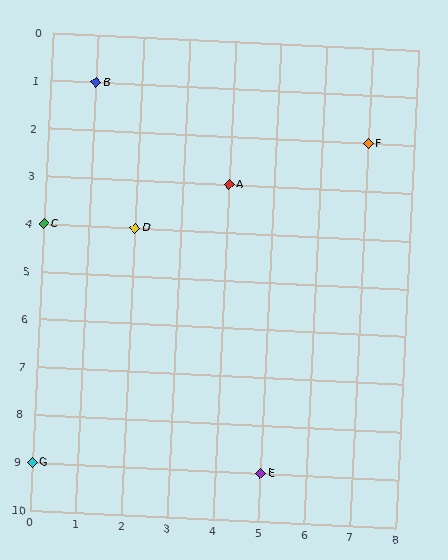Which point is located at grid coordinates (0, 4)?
Point C is at (0, 4).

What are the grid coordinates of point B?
Point B is at grid coordinates (1, 1).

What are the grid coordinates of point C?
Point C is at grid coordinates (0, 4).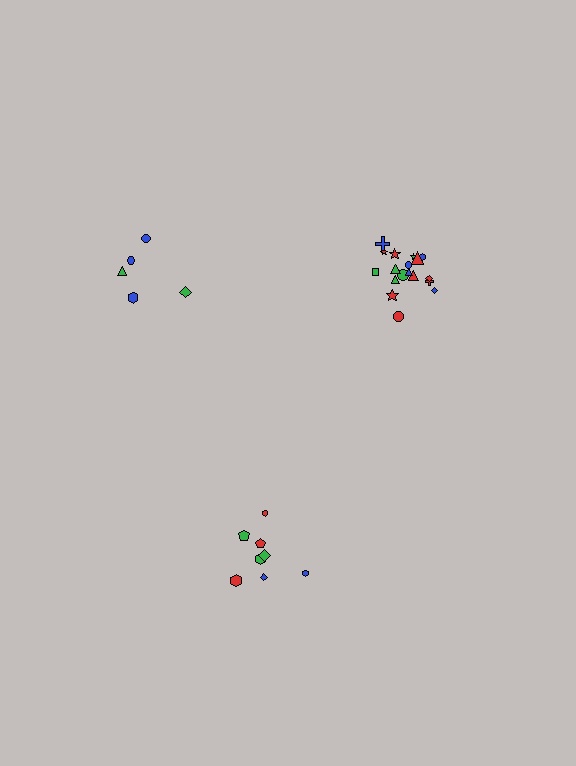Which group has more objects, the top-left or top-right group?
The top-right group.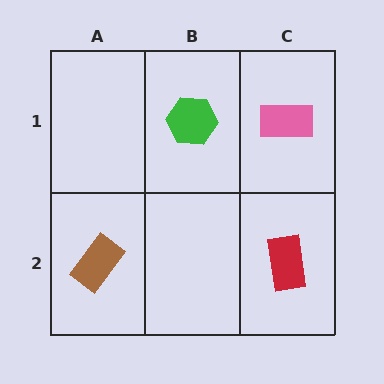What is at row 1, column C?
A pink rectangle.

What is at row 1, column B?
A green hexagon.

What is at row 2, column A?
A brown rectangle.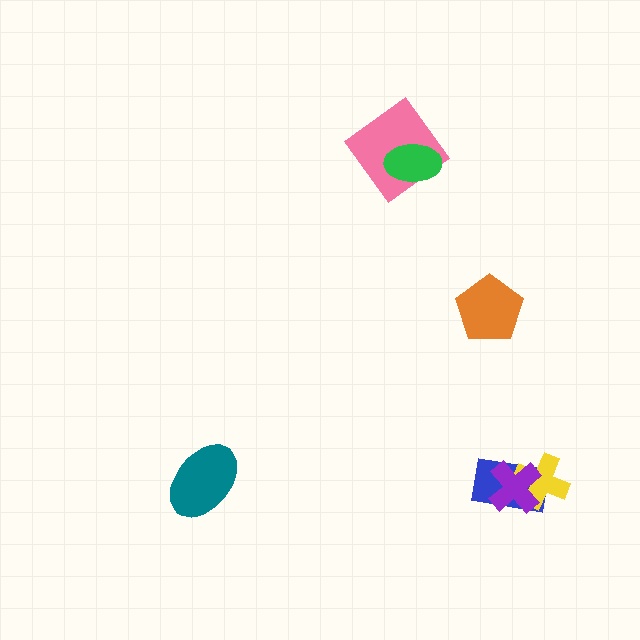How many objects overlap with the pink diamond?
1 object overlaps with the pink diamond.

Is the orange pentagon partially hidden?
No, no other shape covers it.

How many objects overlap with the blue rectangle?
2 objects overlap with the blue rectangle.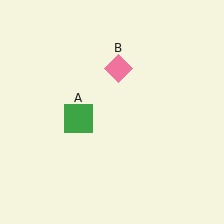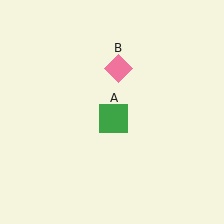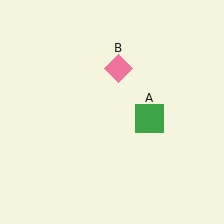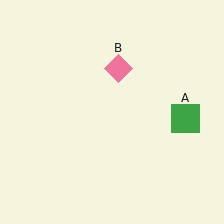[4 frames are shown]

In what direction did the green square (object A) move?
The green square (object A) moved right.